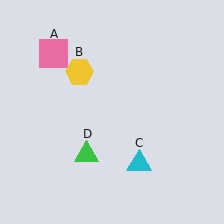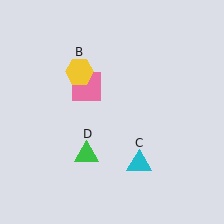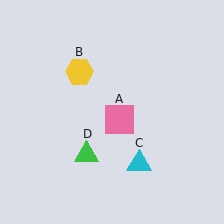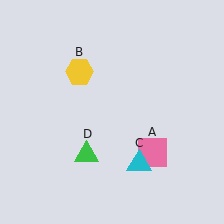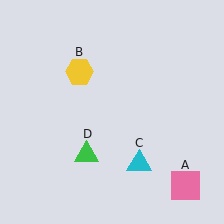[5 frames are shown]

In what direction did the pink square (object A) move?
The pink square (object A) moved down and to the right.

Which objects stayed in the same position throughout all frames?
Yellow hexagon (object B) and cyan triangle (object C) and green triangle (object D) remained stationary.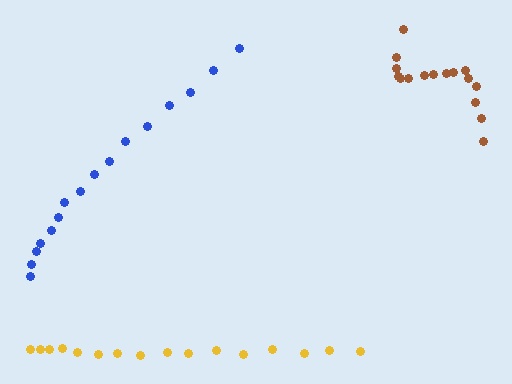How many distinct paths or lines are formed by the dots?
There are 3 distinct paths.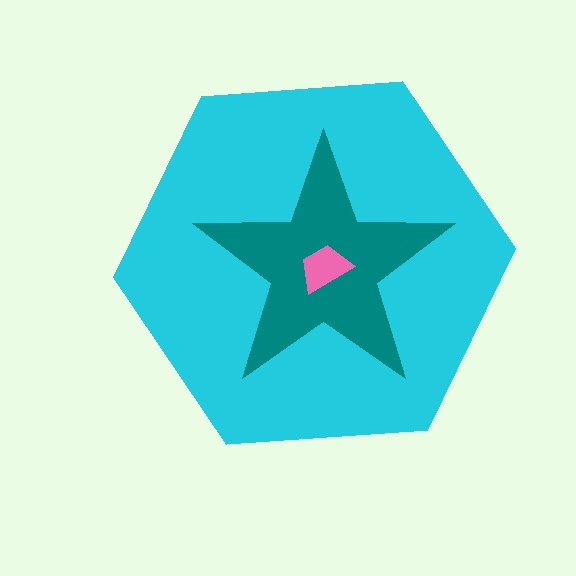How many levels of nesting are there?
3.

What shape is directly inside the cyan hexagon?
The teal star.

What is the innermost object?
The pink trapezoid.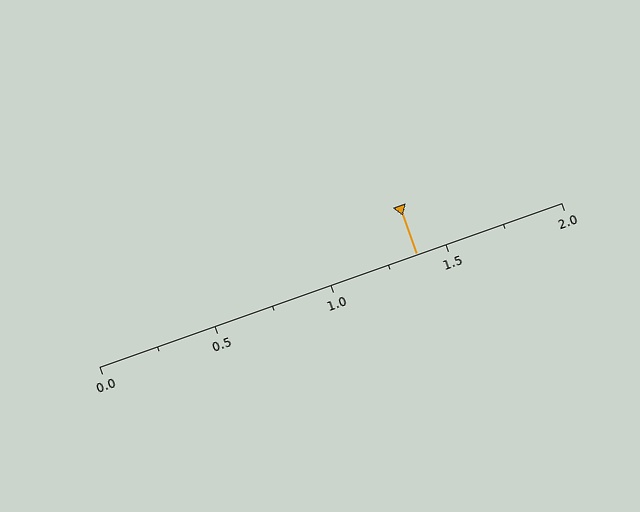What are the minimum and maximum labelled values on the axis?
The axis runs from 0.0 to 2.0.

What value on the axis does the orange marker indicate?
The marker indicates approximately 1.38.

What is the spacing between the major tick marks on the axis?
The major ticks are spaced 0.5 apart.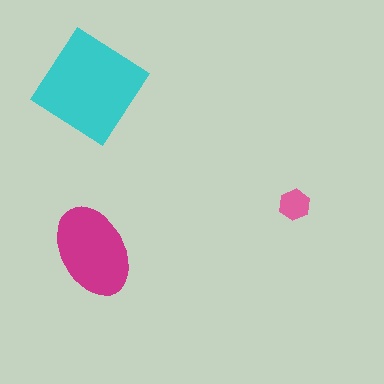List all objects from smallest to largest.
The pink hexagon, the magenta ellipse, the cyan diamond.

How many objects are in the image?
There are 3 objects in the image.